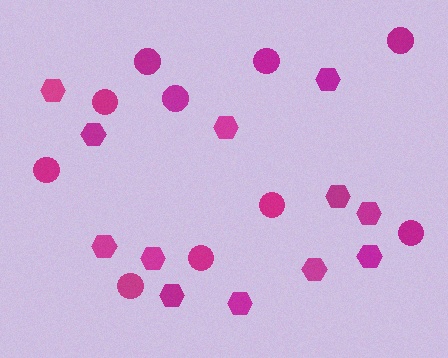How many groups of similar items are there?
There are 2 groups: one group of hexagons (12) and one group of circles (10).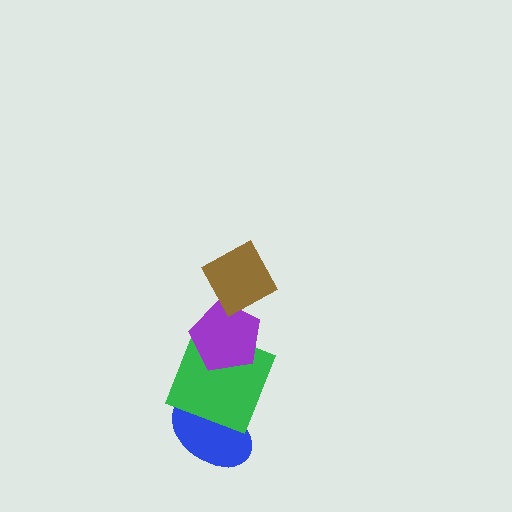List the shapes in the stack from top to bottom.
From top to bottom: the brown diamond, the purple pentagon, the green square, the blue ellipse.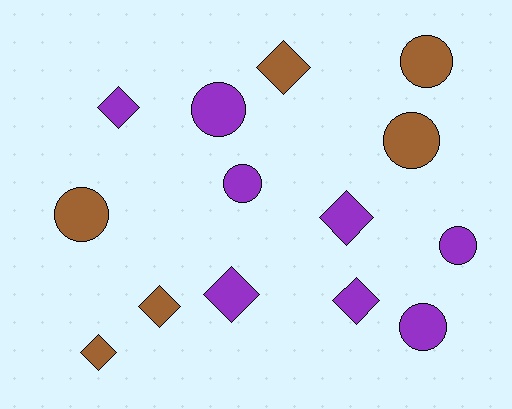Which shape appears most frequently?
Diamond, with 7 objects.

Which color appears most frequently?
Purple, with 8 objects.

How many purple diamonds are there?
There are 4 purple diamonds.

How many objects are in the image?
There are 14 objects.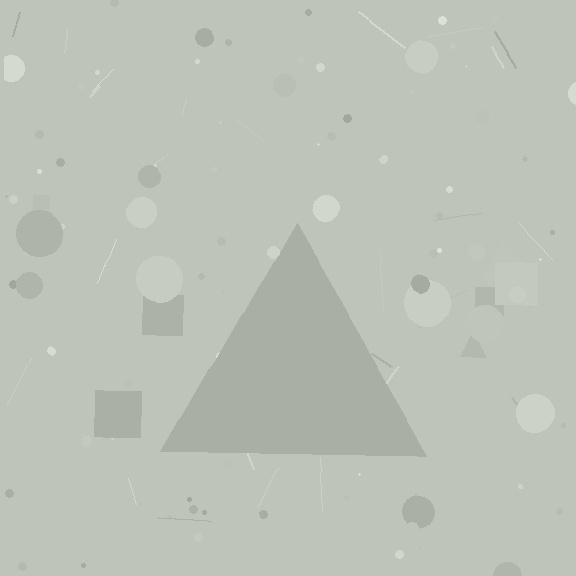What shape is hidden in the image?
A triangle is hidden in the image.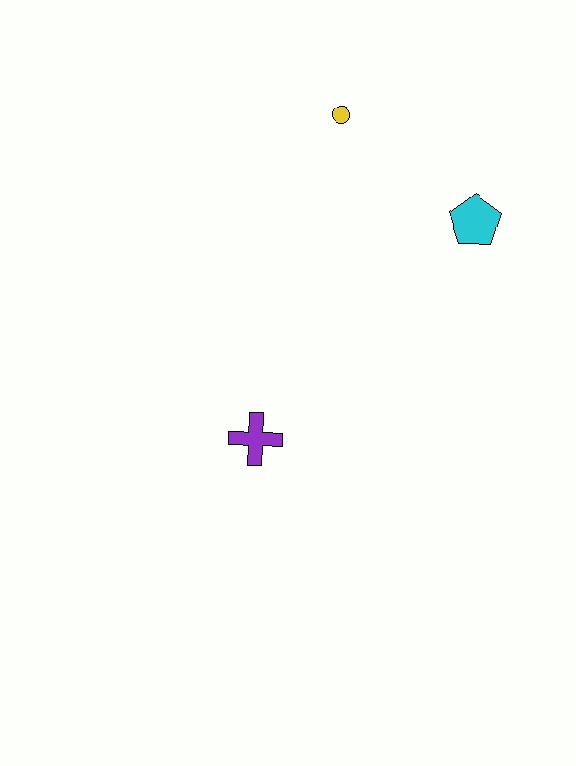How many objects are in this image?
There are 3 objects.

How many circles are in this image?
There is 1 circle.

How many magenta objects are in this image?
There are no magenta objects.